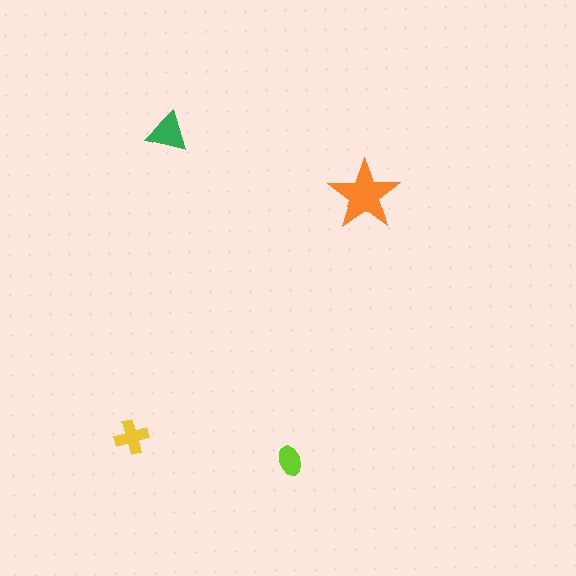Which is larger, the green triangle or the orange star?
The orange star.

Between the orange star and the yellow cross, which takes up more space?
The orange star.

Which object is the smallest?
The lime ellipse.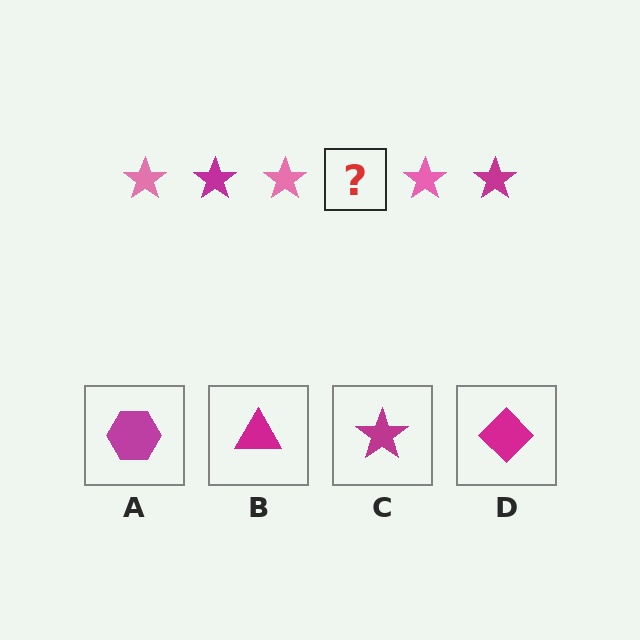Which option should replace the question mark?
Option C.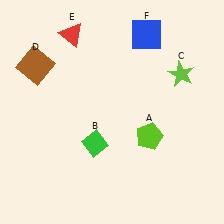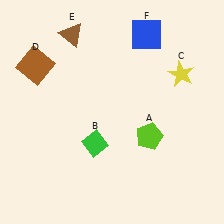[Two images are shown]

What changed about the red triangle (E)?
In Image 1, E is red. In Image 2, it changed to brown.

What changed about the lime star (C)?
In Image 1, C is lime. In Image 2, it changed to yellow.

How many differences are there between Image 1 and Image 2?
There are 2 differences between the two images.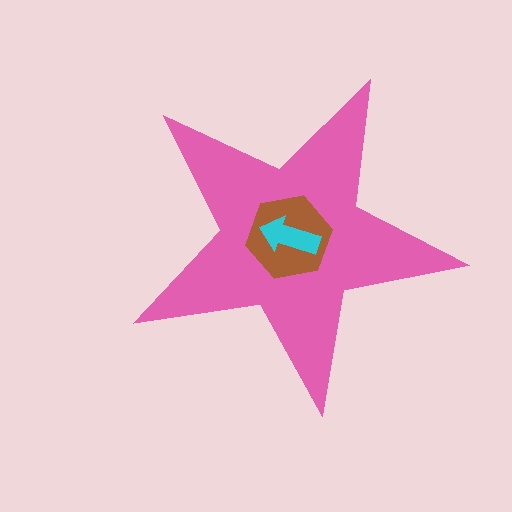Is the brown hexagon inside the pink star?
Yes.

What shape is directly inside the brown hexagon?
The cyan arrow.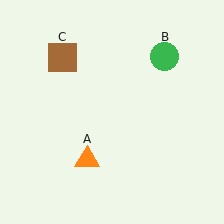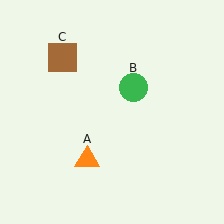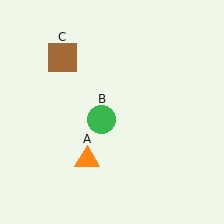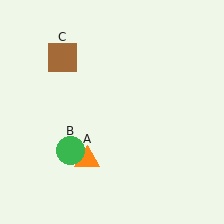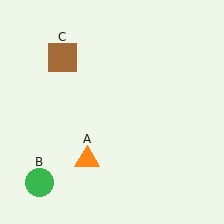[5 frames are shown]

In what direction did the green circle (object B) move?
The green circle (object B) moved down and to the left.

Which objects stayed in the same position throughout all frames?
Orange triangle (object A) and brown square (object C) remained stationary.